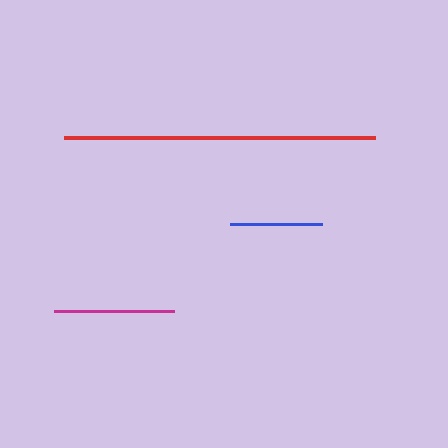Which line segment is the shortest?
The blue line is the shortest at approximately 91 pixels.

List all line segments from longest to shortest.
From longest to shortest: red, magenta, blue.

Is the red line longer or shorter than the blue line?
The red line is longer than the blue line.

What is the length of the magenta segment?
The magenta segment is approximately 120 pixels long.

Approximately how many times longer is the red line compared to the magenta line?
The red line is approximately 2.6 times the length of the magenta line.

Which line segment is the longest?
The red line is the longest at approximately 311 pixels.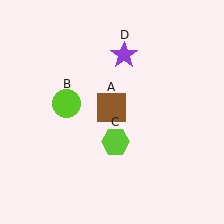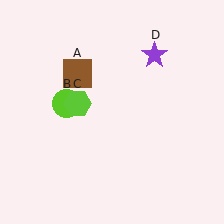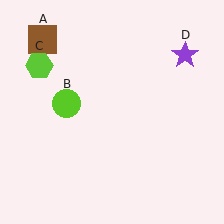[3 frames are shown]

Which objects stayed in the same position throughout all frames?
Lime circle (object B) remained stationary.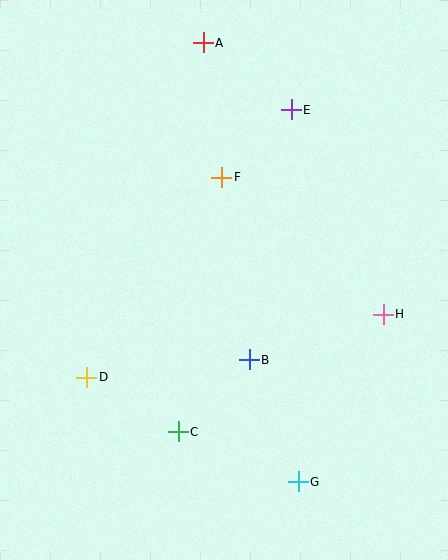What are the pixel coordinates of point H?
Point H is at (383, 314).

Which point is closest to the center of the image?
Point B at (249, 360) is closest to the center.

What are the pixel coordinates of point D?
Point D is at (87, 377).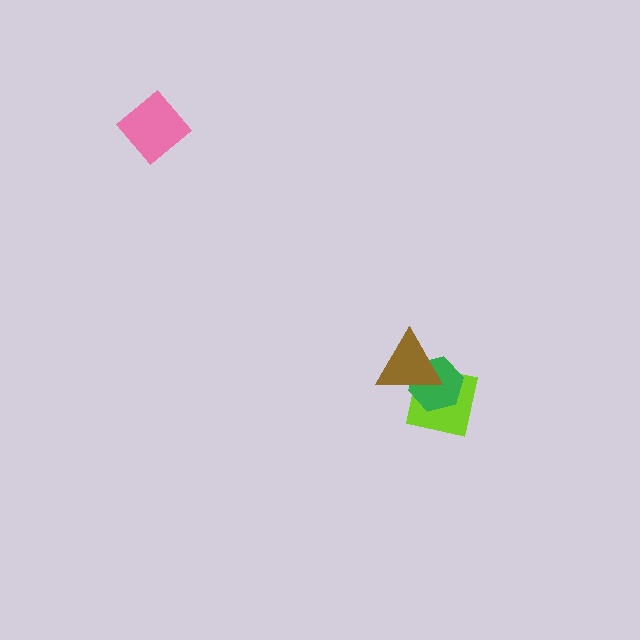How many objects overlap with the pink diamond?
0 objects overlap with the pink diamond.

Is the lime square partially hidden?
Yes, it is partially covered by another shape.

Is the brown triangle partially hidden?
No, no other shape covers it.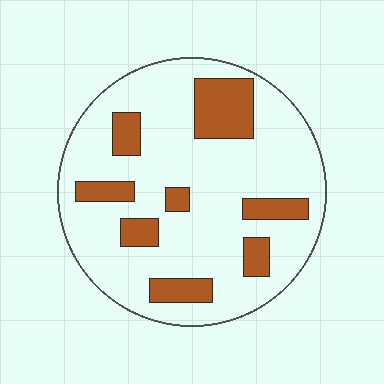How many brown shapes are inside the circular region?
8.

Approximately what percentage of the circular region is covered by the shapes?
Approximately 20%.